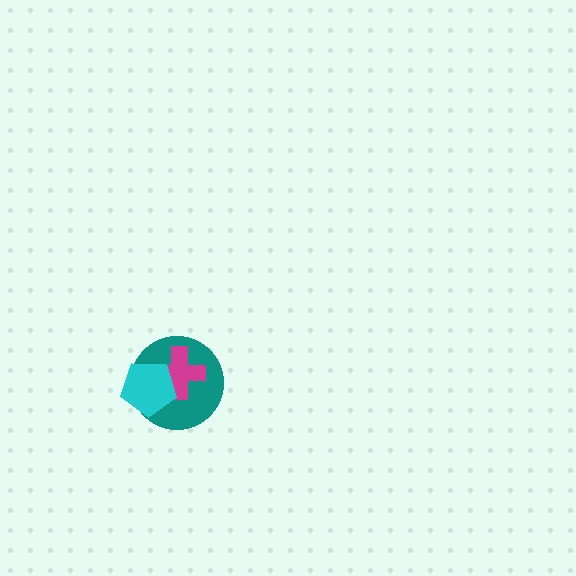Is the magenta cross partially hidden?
Yes, it is partially covered by another shape.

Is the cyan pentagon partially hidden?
No, no other shape covers it.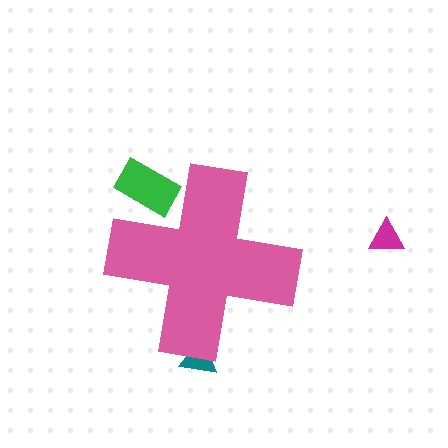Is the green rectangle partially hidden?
Yes, the green rectangle is partially hidden behind the pink cross.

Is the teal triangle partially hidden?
Yes, the teal triangle is partially hidden behind the pink cross.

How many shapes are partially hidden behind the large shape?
2 shapes are partially hidden.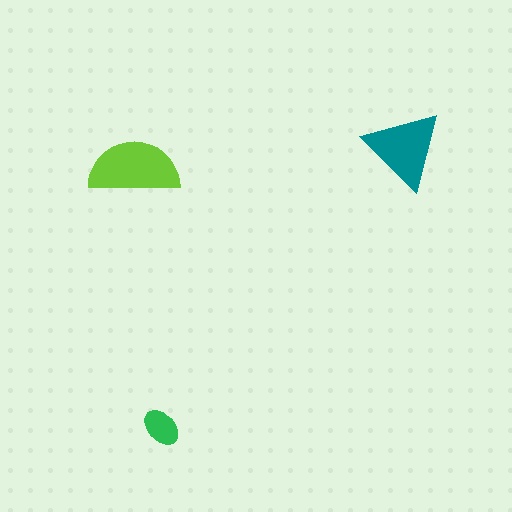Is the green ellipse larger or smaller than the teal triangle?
Smaller.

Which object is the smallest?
The green ellipse.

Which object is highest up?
The teal triangle is topmost.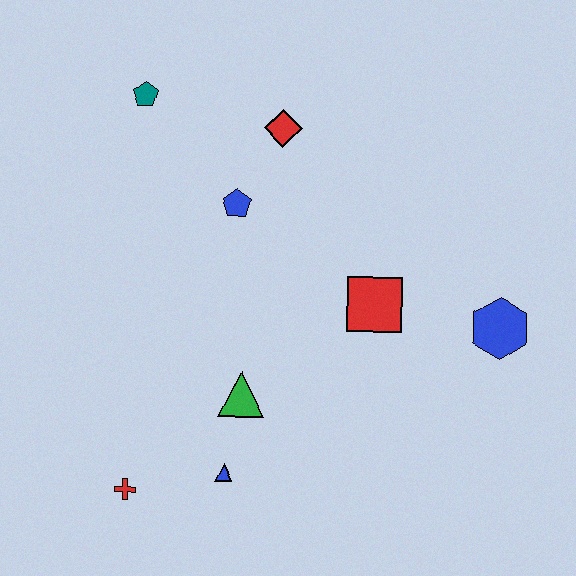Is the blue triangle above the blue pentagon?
No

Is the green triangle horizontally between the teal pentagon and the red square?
Yes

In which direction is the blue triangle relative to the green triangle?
The blue triangle is below the green triangle.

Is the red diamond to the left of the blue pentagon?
No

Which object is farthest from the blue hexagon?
The teal pentagon is farthest from the blue hexagon.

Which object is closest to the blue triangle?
The green triangle is closest to the blue triangle.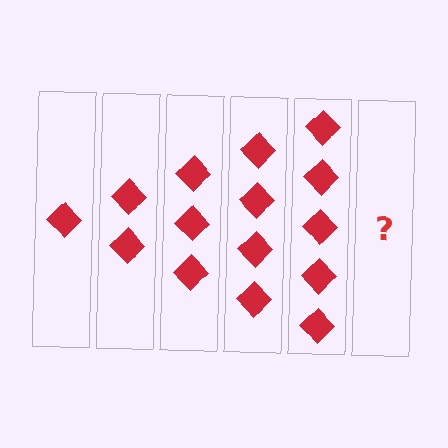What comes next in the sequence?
The next element should be 6 diamonds.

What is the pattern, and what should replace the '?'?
The pattern is that each step adds one more diamond. The '?' should be 6 diamonds.